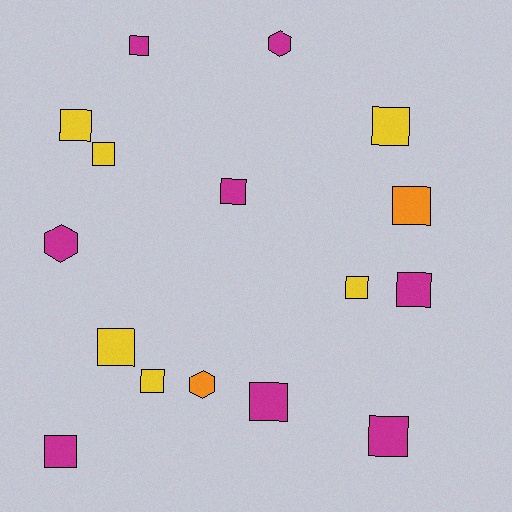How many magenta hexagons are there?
There are 2 magenta hexagons.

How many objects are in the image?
There are 16 objects.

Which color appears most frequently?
Magenta, with 8 objects.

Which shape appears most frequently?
Square, with 13 objects.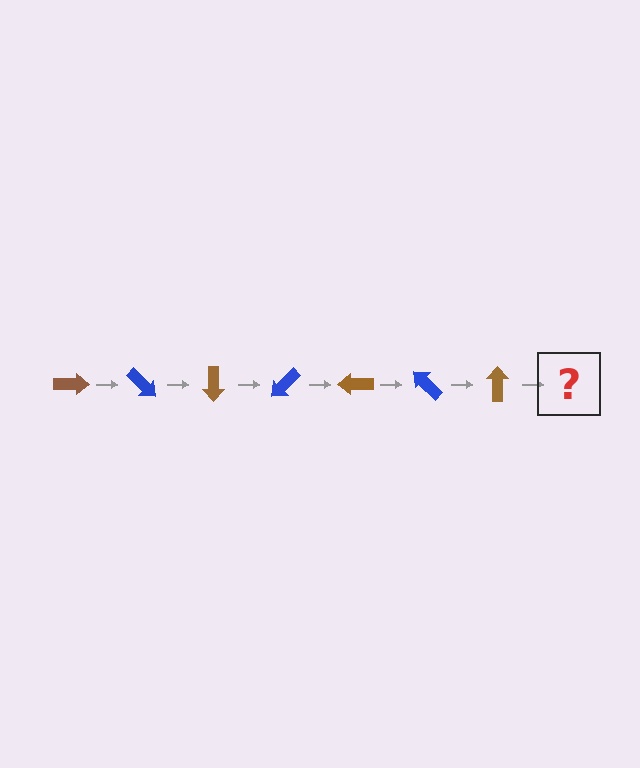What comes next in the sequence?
The next element should be a blue arrow, rotated 315 degrees from the start.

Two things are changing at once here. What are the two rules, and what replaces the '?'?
The two rules are that it rotates 45 degrees each step and the color cycles through brown and blue. The '?' should be a blue arrow, rotated 315 degrees from the start.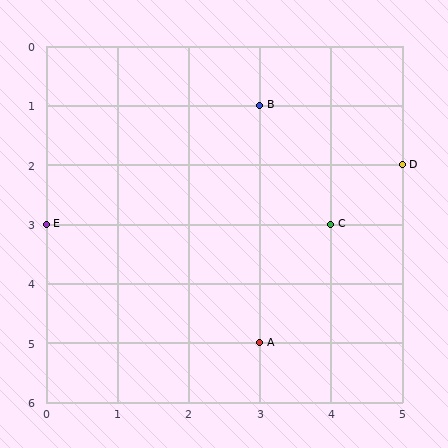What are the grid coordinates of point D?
Point D is at grid coordinates (5, 2).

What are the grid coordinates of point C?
Point C is at grid coordinates (4, 3).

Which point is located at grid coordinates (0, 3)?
Point E is at (0, 3).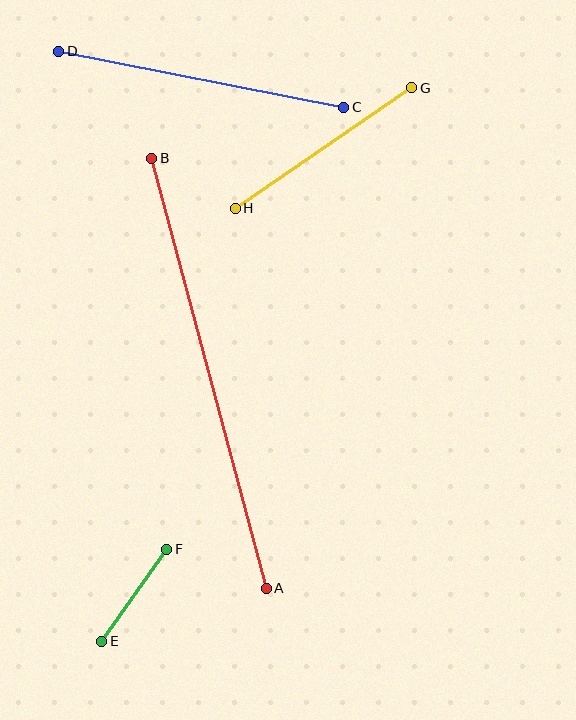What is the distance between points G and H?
The distance is approximately 213 pixels.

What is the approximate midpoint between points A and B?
The midpoint is at approximately (209, 373) pixels.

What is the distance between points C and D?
The distance is approximately 291 pixels.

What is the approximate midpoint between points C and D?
The midpoint is at approximately (201, 79) pixels.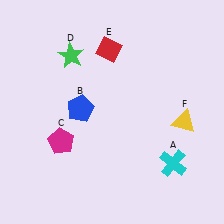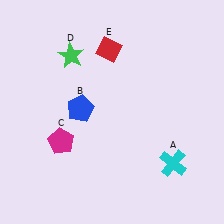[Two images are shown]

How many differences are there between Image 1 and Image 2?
There is 1 difference between the two images.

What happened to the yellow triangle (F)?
The yellow triangle (F) was removed in Image 2. It was in the bottom-right area of Image 1.